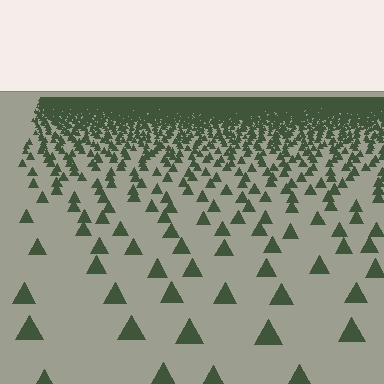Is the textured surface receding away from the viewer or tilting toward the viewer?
The surface is receding away from the viewer. Texture elements get smaller and denser toward the top.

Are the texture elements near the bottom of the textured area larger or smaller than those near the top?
Larger. Near the bottom, elements are closer to the viewer and appear at a bigger on-screen size.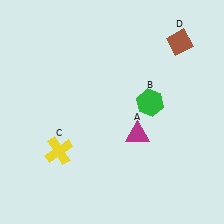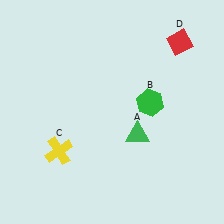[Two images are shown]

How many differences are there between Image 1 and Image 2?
There are 2 differences between the two images.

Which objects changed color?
A changed from magenta to green. D changed from brown to red.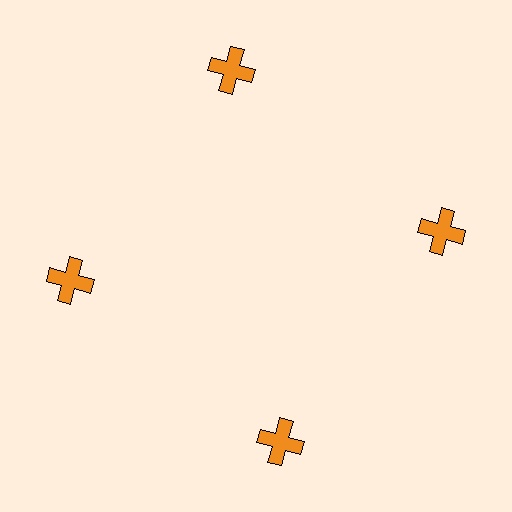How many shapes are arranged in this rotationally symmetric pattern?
There are 4 shapes, arranged in 4 groups of 1.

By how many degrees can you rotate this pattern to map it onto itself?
The pattern maps onto itself every 90 degrees of rotation.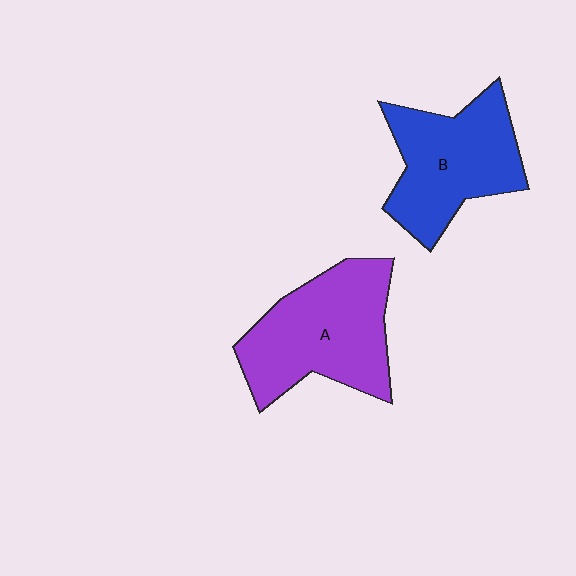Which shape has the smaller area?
Shape B (blue).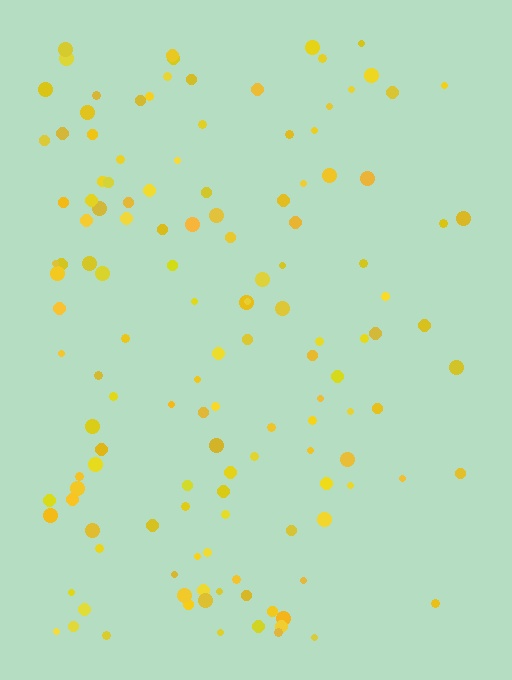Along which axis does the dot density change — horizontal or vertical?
Horizontal.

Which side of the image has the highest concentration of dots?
The left.